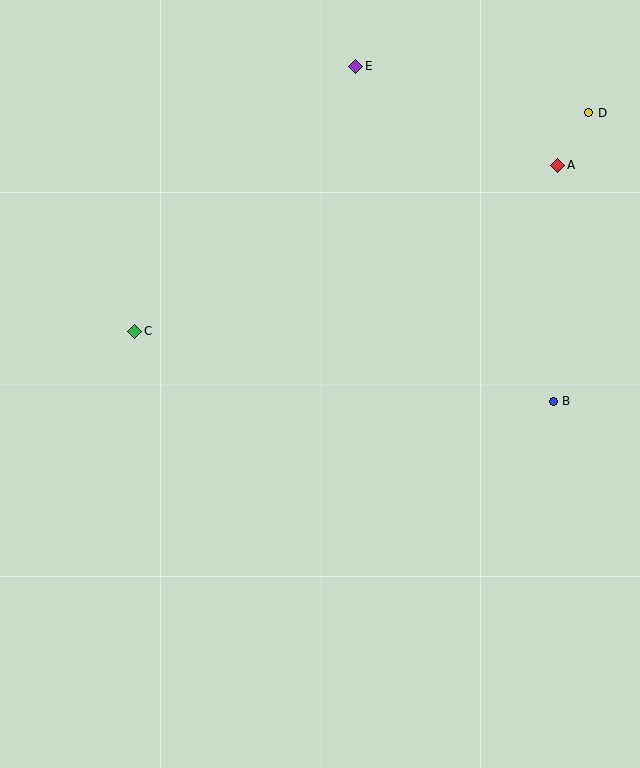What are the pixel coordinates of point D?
Point D is at (589, 113).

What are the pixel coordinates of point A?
Point A is at (558, 165).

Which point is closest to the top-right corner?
Point D is closest to the top-right corner.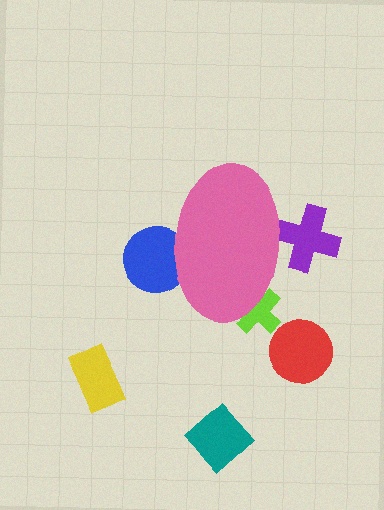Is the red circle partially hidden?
No, the red circle is fully visible.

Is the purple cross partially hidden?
Yes, the purple cross is partially hidden behind the pink ellipse.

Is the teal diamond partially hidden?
No, the teal diamond is fully visible.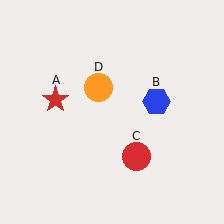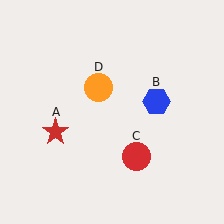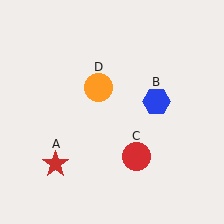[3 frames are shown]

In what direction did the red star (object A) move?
The red star (object A) moved down.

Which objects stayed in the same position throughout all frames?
Blue hexagon (object B) and red circle (object C) and orange circle (object D) remained stationary.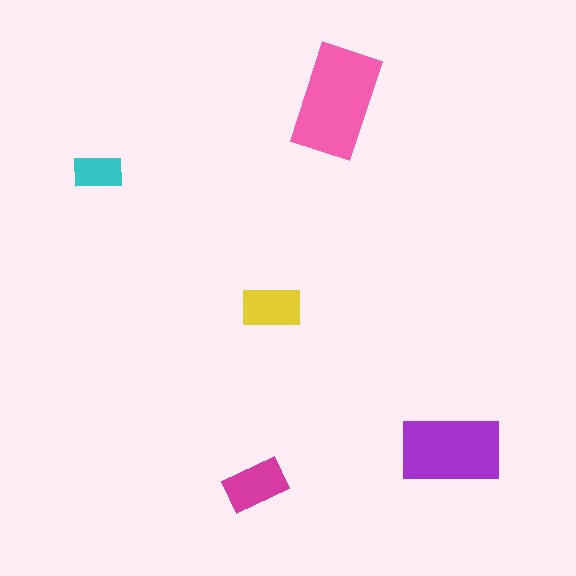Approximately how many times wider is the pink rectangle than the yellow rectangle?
About 2 times wider.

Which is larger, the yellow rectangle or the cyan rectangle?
The yellow one.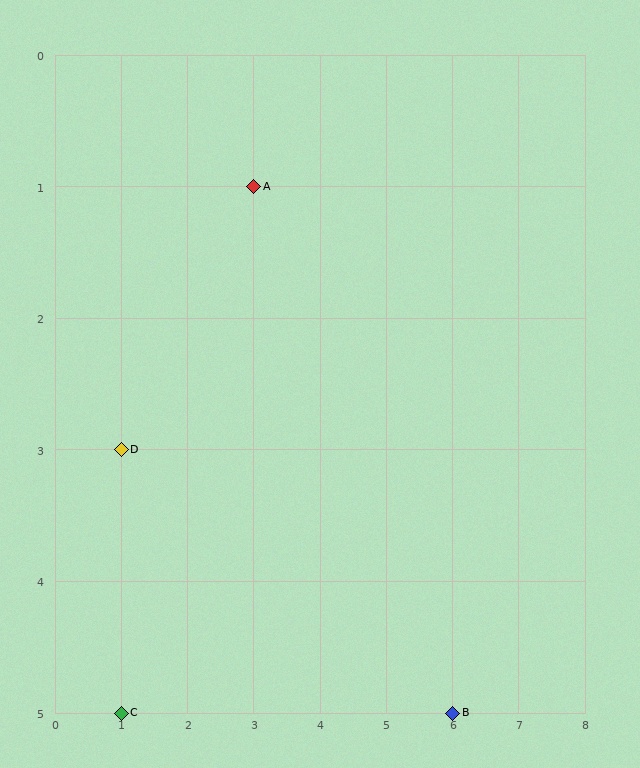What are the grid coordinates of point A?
Point A is at grid coordinates (3, 1).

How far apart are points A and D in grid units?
Points A and D are 2 columns and 2 rows apart (about 2.8 grid units diagonally).